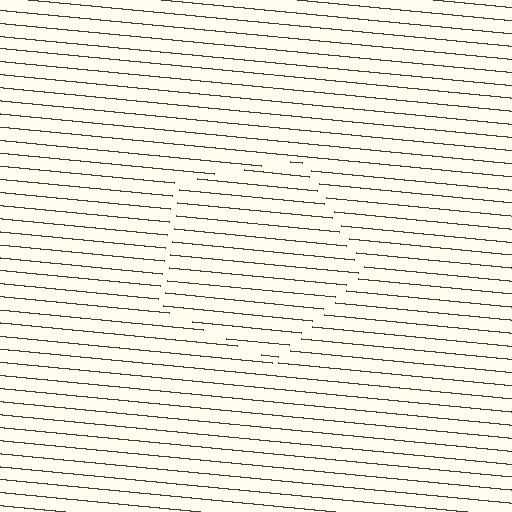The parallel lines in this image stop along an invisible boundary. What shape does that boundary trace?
An illusory pentagon. The interior of the shape contains the same grating, shifted by half a period — the contour is defined by the phase discontinuity where line-ends from the inner and outer gratings abut.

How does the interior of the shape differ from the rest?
The interior of the shape contains the same grating, shifted by half a period — the contour is defined by the phase discontinuity where line-ends from the inner and outer gratings abut.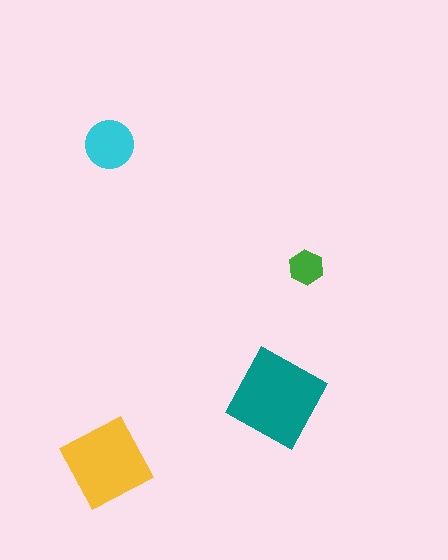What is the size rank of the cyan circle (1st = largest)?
3rd.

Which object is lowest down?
The yellow diamond is bottommost.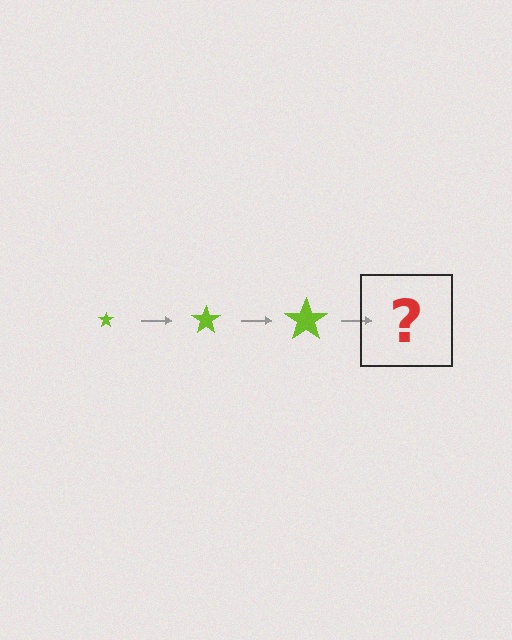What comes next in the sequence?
The next element should be a lime star, larger than the previous one.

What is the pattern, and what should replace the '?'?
The pattern is that the star gets progressively larger each step. The '?' should be a lime star, larger than the previous one.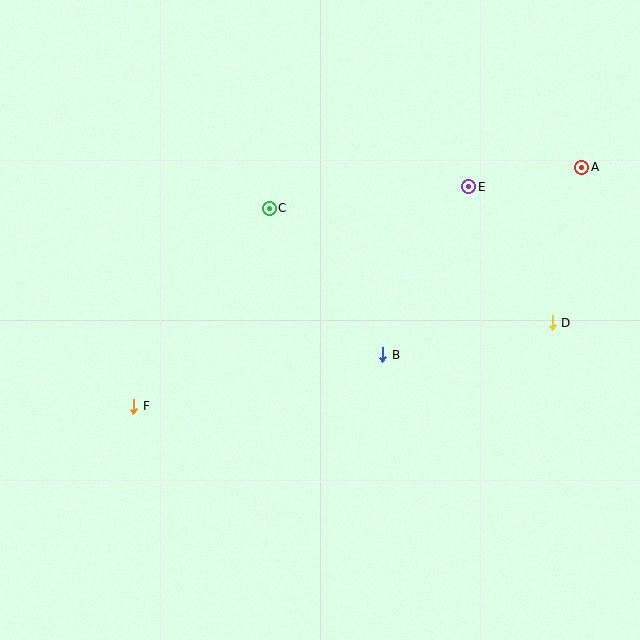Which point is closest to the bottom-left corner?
Point F is closest to the bottom-left corner.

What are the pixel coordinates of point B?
Point B is at (383, 355).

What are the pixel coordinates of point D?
Point D is at (552, 323).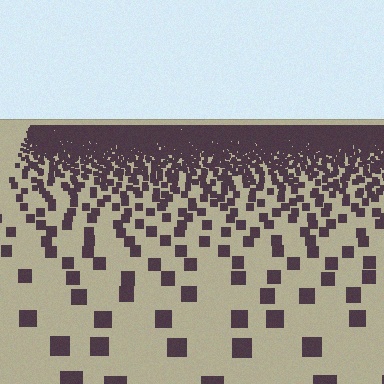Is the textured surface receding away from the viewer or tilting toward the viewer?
The surface is receding away from the viewer. Texture elements get smaller and denser toward the top.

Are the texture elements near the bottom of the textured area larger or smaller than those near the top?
Larger. Near the bottom, elements are closer to the viewer and appear at a bigger on-screen size.